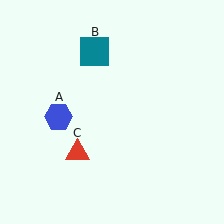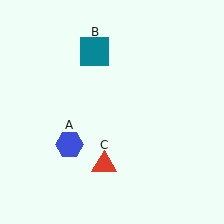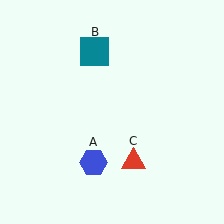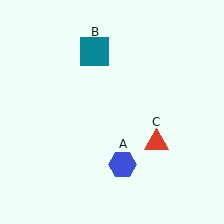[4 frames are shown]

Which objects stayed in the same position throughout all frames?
Teal square (object B) remained stationary.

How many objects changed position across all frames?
2 objects changed position: blue hexagon (object A), red triangle (object C).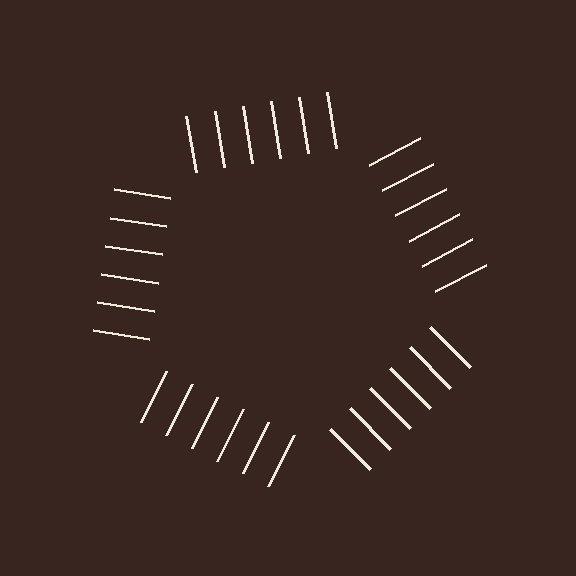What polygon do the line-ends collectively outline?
An illusory pentagon — the line segments terminate on its edges but no continuous stroke is drawn.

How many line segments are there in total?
30 — 6 along each of the 5 edges.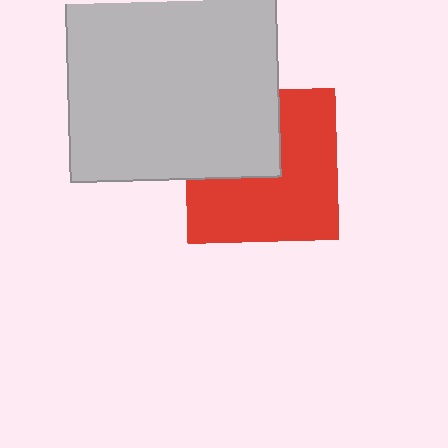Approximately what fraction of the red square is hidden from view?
Roughly 37% of the red square is hidden behind the light gray square.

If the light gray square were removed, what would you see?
You would see the complete red square.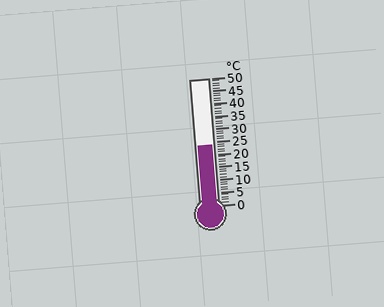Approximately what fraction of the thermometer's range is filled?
The thermometer is filled to approximately 50% of its range.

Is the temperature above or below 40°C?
The temperature is below 40°C.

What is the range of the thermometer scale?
The thermometer scale ranges from 0°C to 50°C.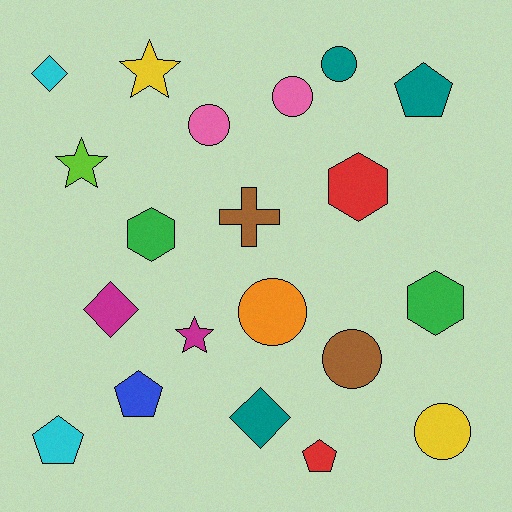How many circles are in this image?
There are 6 circles.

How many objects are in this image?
There are 20 objects.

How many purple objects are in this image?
There are no purple objects.